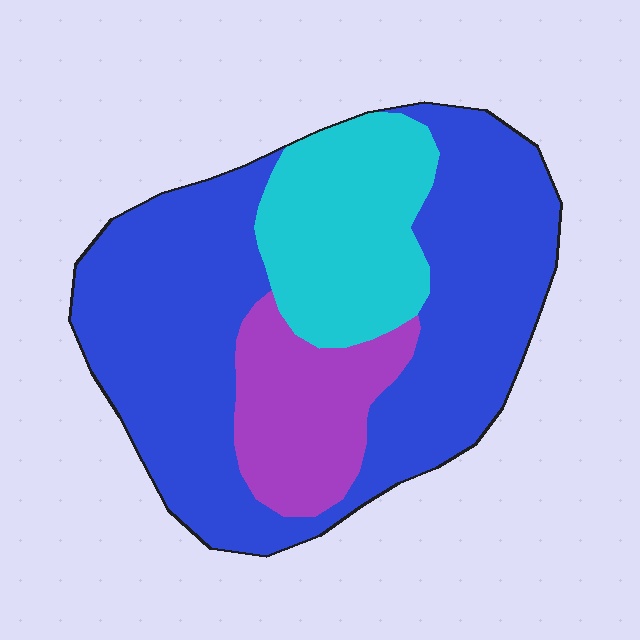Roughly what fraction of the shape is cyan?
Cyan covers about 20% of the shape.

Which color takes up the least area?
Purple, at roughly 15%.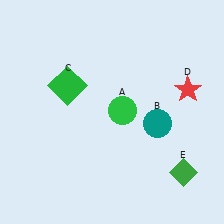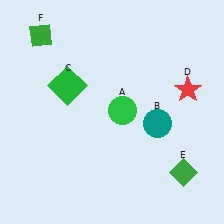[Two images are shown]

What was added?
A green diamond (F) was added in Image 2.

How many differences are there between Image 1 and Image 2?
There is 1 difference between the two images.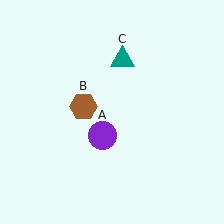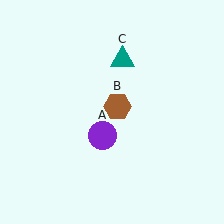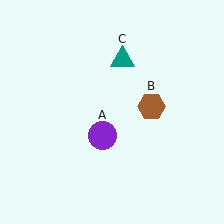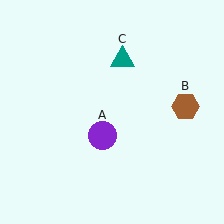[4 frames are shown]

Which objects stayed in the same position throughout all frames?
Purple circle (object A) and teal triangle (object C) remained stationary.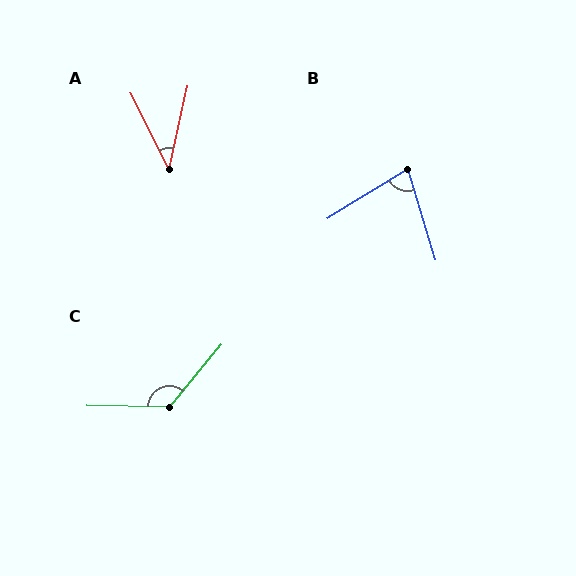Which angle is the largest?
C, at approximately 129 degrees.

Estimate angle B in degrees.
Approximately 76 degrees.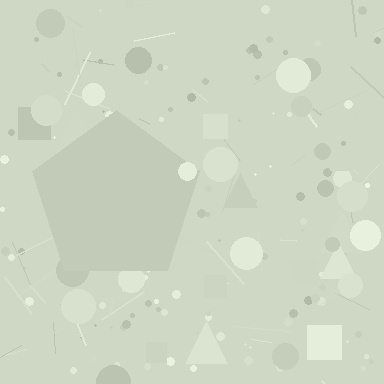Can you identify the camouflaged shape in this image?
The camouflaged shape is a pentagon.